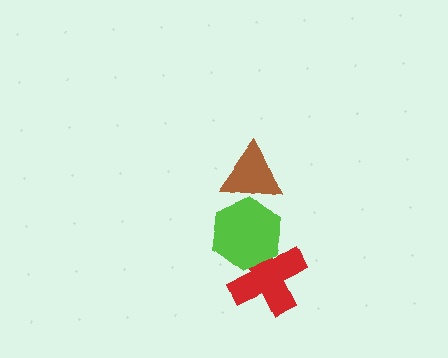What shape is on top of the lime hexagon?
The brown triangle is on top of the lime hexagon.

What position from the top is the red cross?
The red cross is 3rd from the top.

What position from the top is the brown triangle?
The brown triangle is 1st from the top.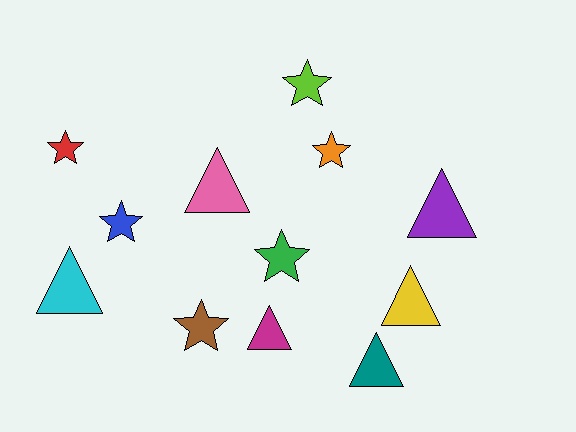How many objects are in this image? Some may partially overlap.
There are 12 objects.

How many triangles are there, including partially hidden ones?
There are 6 triangles.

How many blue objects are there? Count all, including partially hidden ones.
There is 1 blue object.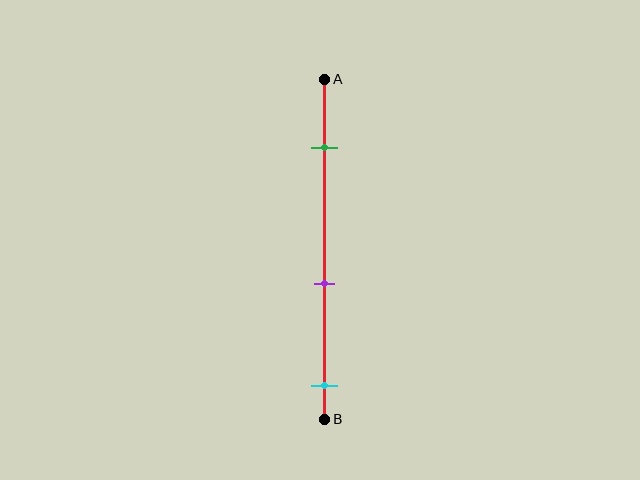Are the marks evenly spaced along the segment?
Yes, the marks are approximately evenly spaced.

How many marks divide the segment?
There are 3 marks dividing the segment.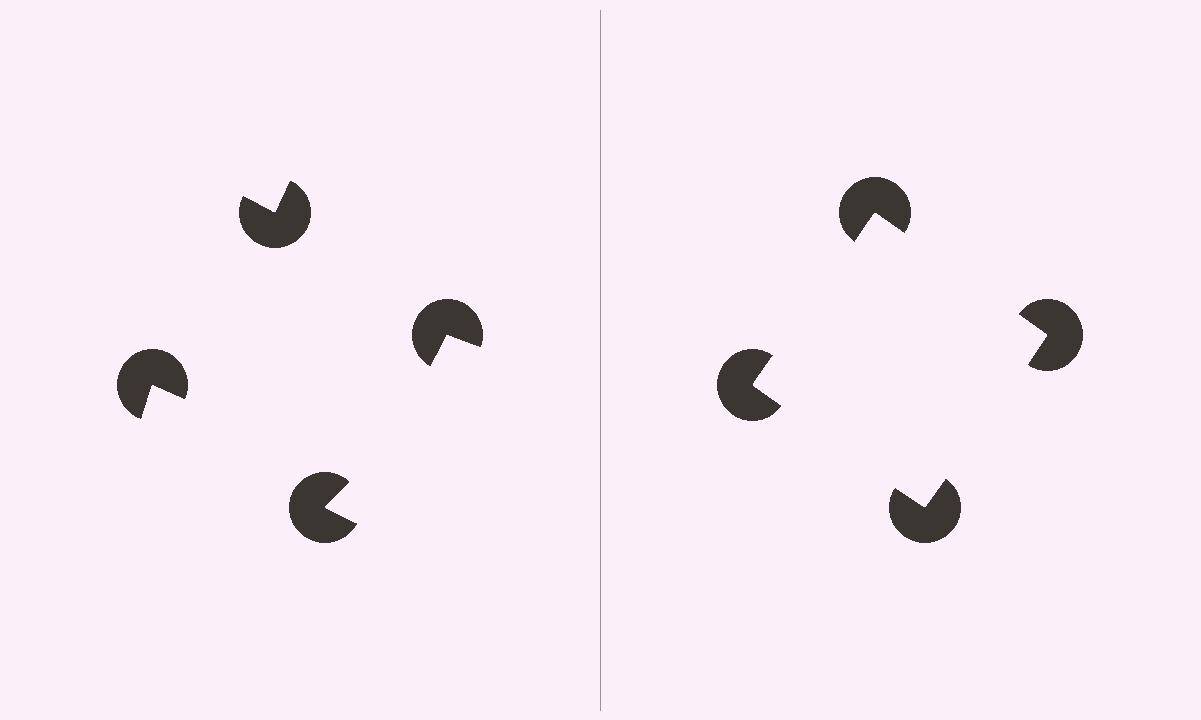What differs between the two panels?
The pac-man discs are positioned identically on both sides; only the wedge orientations differ. On the right they align to a square; on the left they are misaligned.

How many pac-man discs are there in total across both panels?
8 — 4 on each side.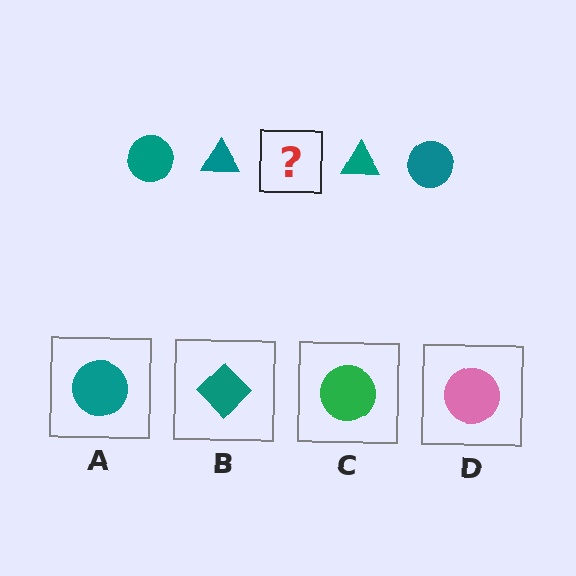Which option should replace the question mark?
Option A.